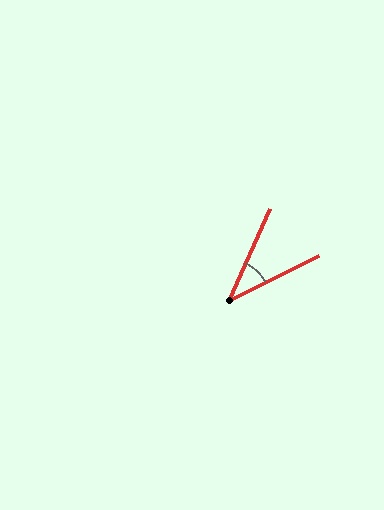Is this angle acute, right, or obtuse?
It is acute.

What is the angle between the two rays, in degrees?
Approximately 39 degrees.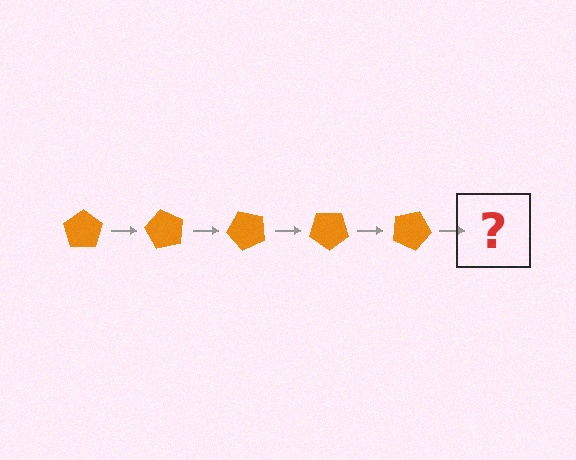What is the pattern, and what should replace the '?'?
The pattern is that the pentagon rotates 60 degrees each step. The '?' should be an orange pentagon rotated 300 degrees.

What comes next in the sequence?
The next element should be an orange pentagon rotated 300 degrees.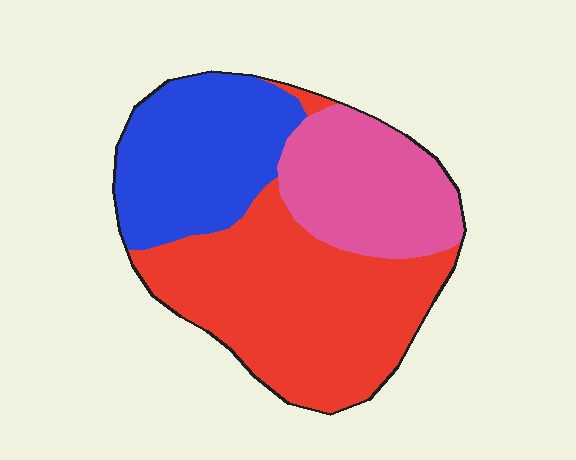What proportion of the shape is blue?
Blue covers 29% of the shape.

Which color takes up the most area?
Red, at roughly 45%.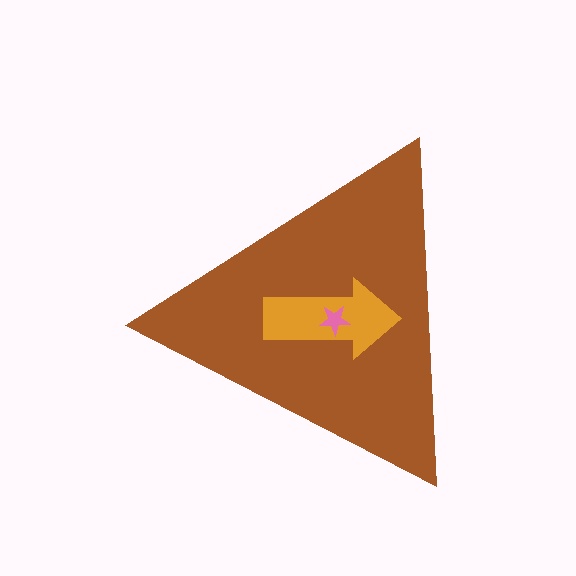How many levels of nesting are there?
3.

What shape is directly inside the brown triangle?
The orange arrow.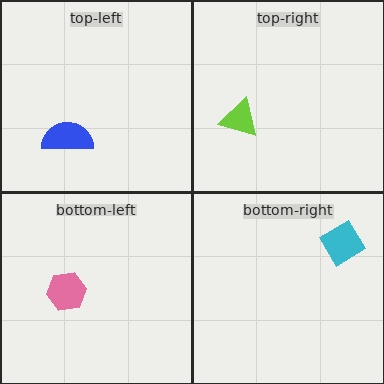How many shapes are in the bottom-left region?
1.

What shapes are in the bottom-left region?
The pink hexagon.